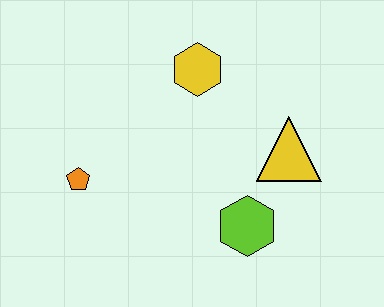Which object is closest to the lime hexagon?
The yellow triangle is closest to the lime hexagon.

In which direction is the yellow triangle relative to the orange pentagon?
The yellow triangle is to the right of the orange pentagon.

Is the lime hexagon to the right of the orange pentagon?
Yes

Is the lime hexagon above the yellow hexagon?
No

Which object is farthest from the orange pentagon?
The yellow triangle is farthest from the orange pentagon.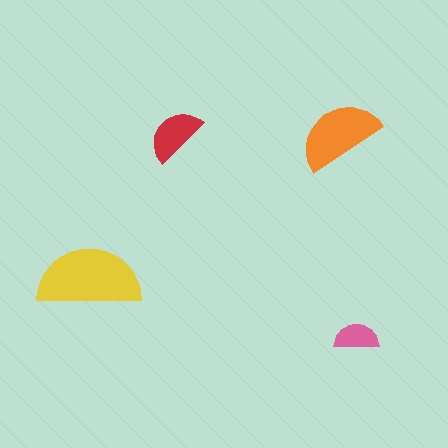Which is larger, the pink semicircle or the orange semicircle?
The orange one.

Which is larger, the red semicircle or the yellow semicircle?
The yellow one.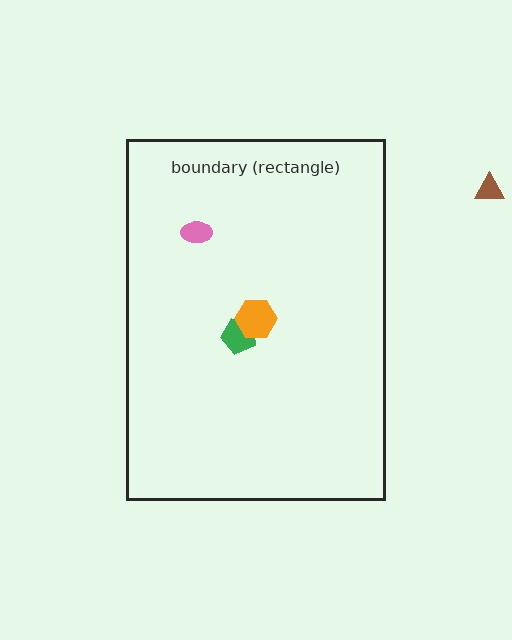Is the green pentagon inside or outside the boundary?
Inside.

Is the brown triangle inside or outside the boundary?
Outside.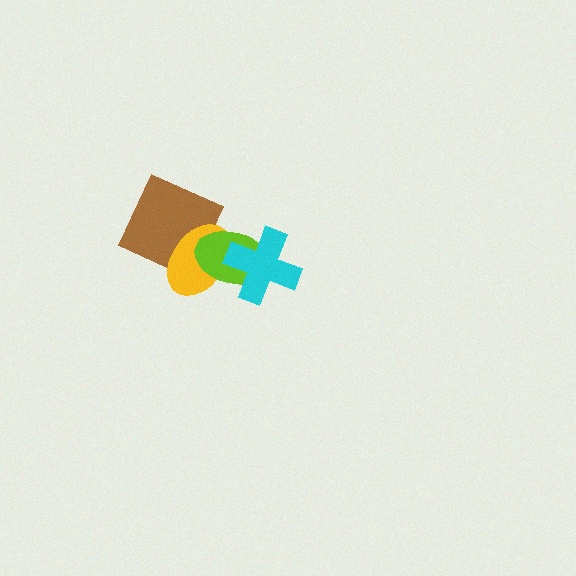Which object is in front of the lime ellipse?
The cyan cross is in front of the lime ellipse.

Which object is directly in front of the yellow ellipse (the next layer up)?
The lime ellipse is directly in front of the yellow ellipse.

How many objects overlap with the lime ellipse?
3 objects overlap with the lime ellipse.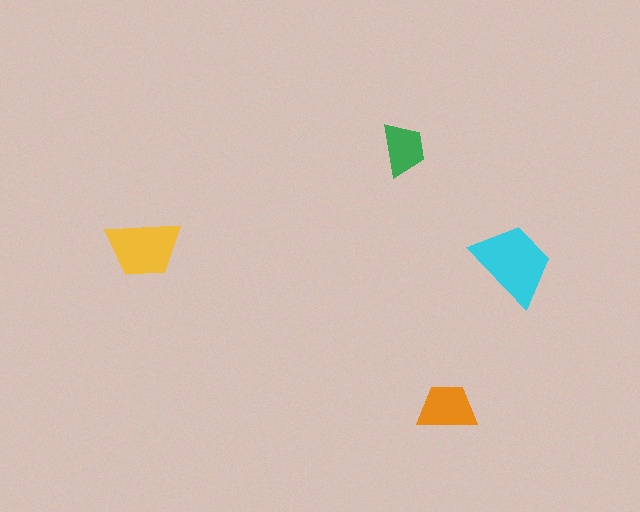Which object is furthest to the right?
The cyan trapezoid is rightmost.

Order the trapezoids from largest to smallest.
the cyan one, the yellow one, the orange one, the green one.